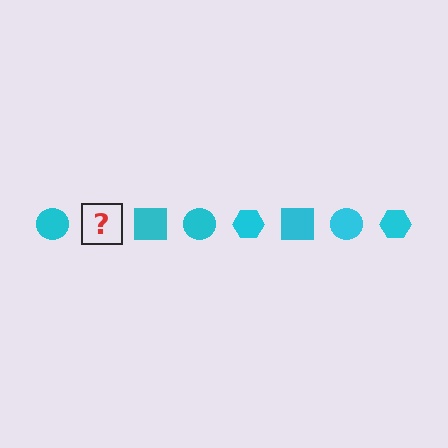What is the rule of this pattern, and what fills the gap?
The rule is that the pattern cycles through circle, hexagon, square shapes in cyan. The gap should be filled with a cyan hexagon.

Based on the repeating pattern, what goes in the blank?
The blank should be a cyan hexagon.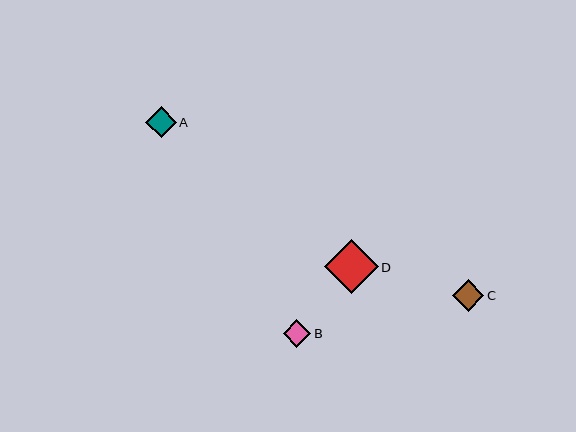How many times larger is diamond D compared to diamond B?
Diamond D is approximately 1.9 times the size of diamond B.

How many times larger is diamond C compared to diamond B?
Diamond C is approximately 1.1 times the size of diamond B.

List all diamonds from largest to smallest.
From largest to smallest: D, C, A, B.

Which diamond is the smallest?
Diamond B is the smallest with a size of approximately 28 pixels.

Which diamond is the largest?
Diamond D is the largest with a size of approximately 54 pixels.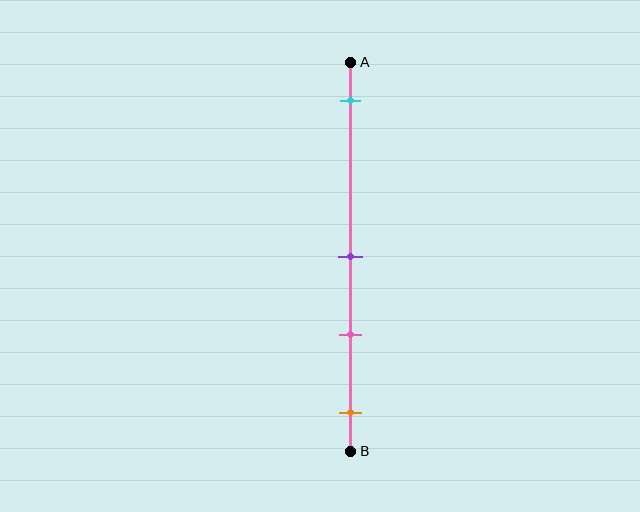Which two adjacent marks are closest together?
The purple and pink marks are the closest adjacent pair.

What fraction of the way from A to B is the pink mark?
The pink mark is approximately 70% (0.7) of the way from A to B.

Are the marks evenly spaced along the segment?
No, the marks are not evenly spaced.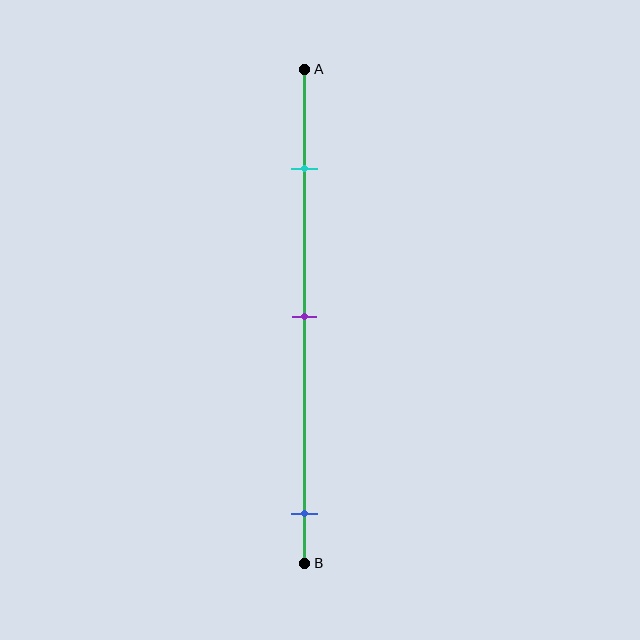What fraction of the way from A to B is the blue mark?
The blue mark is approximately 90% (0.9) of the way from A to B.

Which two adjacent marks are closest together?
The cyan and purple marks are the closest adjacent pair.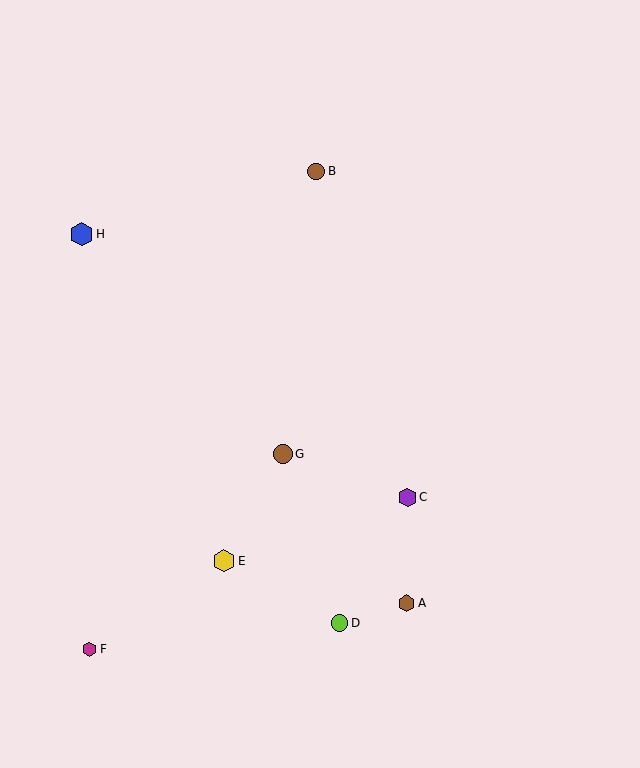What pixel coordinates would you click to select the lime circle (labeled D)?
Click at (339, 623) to select the lime circle D.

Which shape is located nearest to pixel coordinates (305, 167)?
The brown circle (labeled B) at (316, 171) is nearest to that location.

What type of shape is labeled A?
Shape A is a brown hexagon.